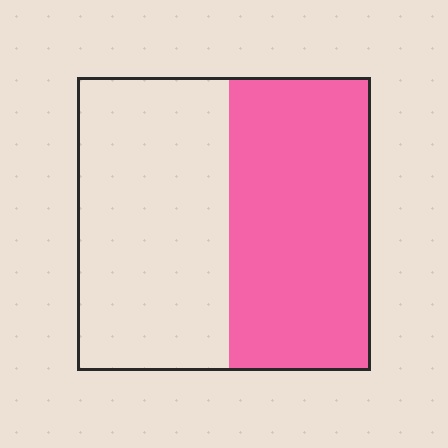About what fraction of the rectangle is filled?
About one half (1/2).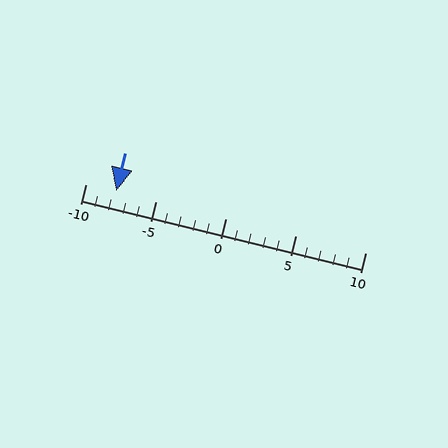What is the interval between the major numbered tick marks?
The major tick marks are spaced 5 units apart.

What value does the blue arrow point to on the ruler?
The blue arrow points to approximately -8.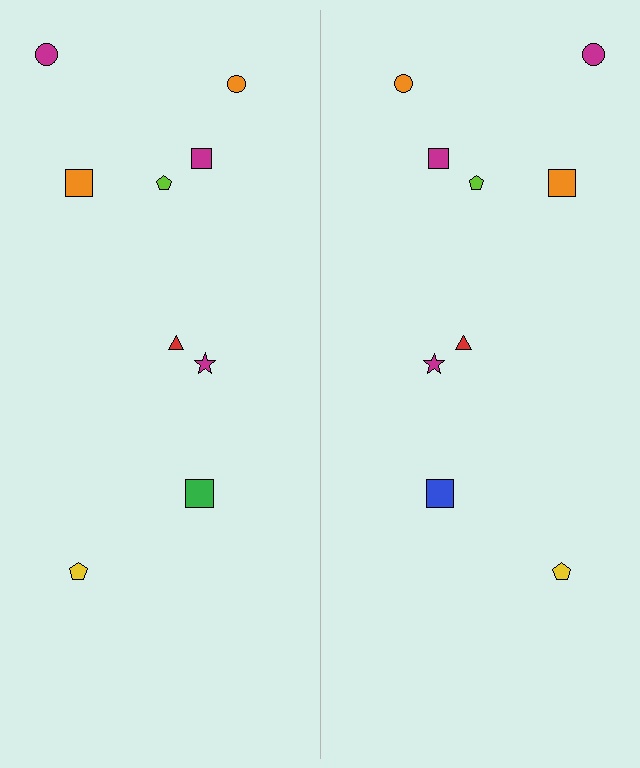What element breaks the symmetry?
The blue square on the right side breaks the symmetry — its mirror counterpart is green.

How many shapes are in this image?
There are 18 shapes in this image.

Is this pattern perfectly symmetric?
No, the pattern is not perfectly symmetric. The blue square on the right side breaks the symmetry — its mirror counterpart is green.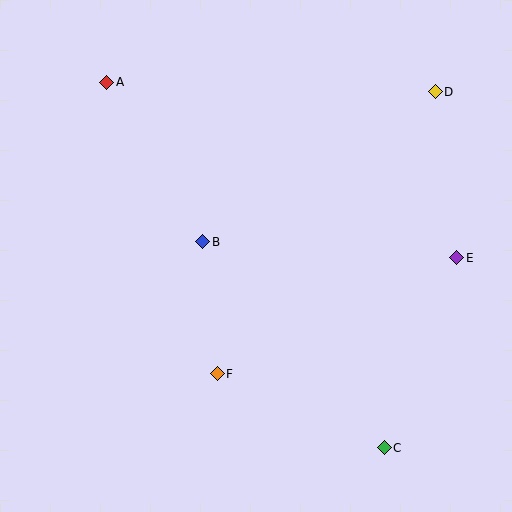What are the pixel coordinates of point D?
Point D is at (435, 92).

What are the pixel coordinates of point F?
Point F is at (217, 374).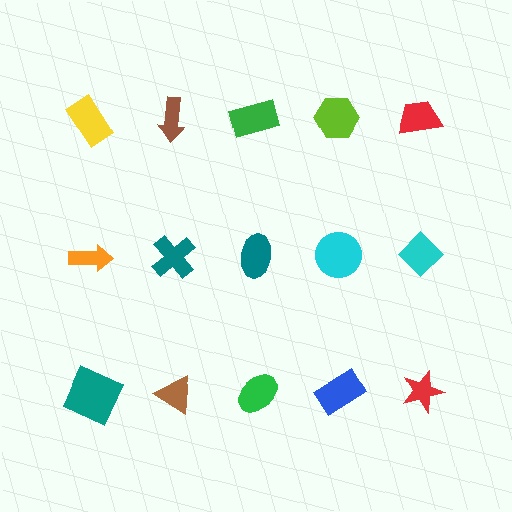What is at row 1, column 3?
A green rectangle.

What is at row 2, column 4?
A cyan circle.